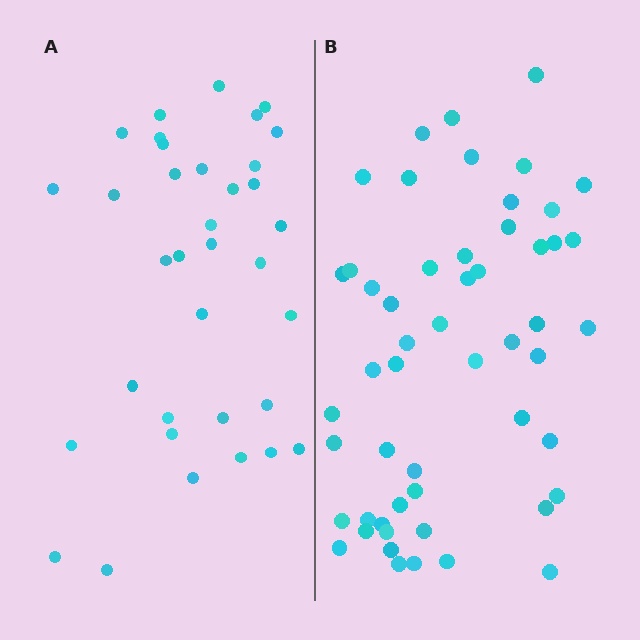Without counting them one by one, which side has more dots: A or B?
Region B (the right region) has more dots.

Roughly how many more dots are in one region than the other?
Region B has approximately 20 more dots than region A.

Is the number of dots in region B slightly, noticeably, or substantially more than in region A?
Region B has substantially more. The ratio is roughly 1.5 to 1.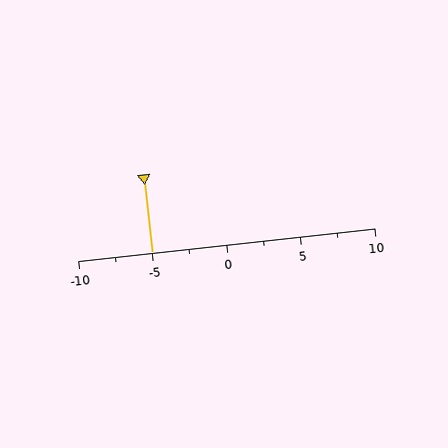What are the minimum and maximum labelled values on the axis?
The axis runs from -10 to 10.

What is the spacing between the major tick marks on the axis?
The major ticks are spaced 5 apart.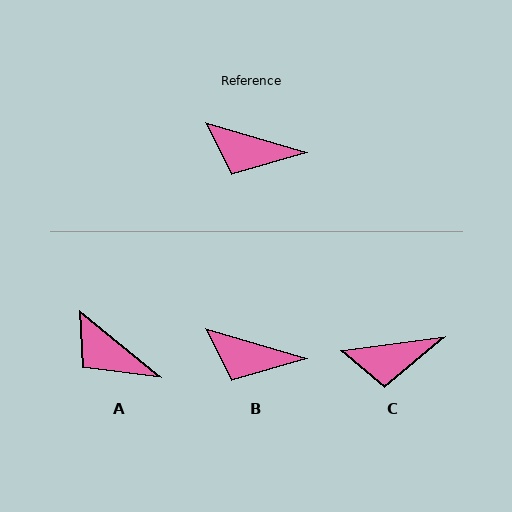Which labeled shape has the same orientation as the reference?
B.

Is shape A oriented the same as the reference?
No, it is off by about 23 degrees.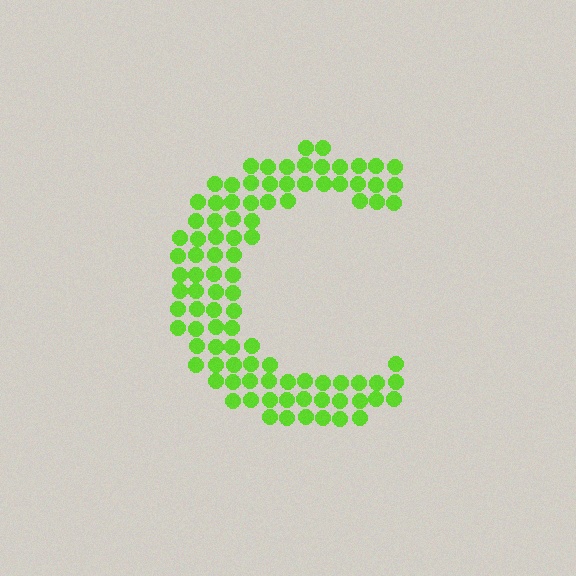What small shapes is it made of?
It is made of small circles.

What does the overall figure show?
The overall figure shows the letter C.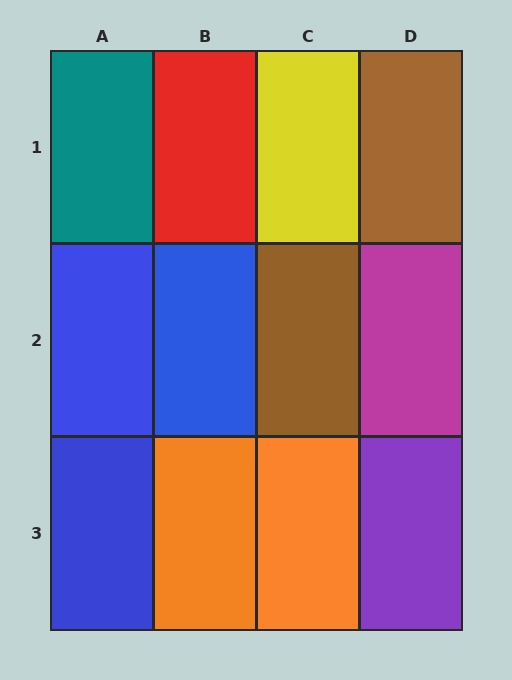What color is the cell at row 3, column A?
Blue.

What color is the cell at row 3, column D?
Purple.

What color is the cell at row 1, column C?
Yellow.